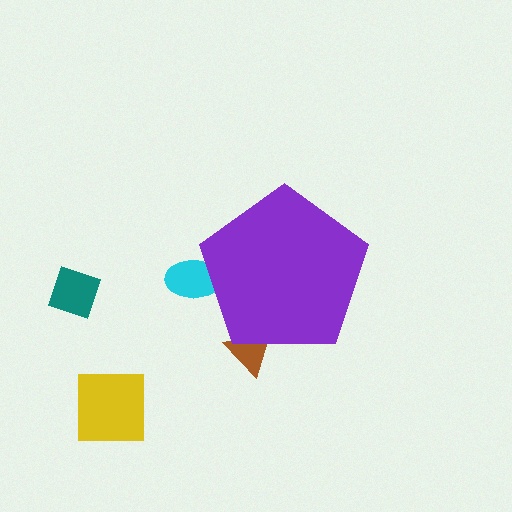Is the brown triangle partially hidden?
Yes, the brown triangle is partially hidden behind the purple pentagon.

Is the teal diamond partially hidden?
No, the teal diamond is fully visible.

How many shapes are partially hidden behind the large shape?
2 shapes are partially hidden.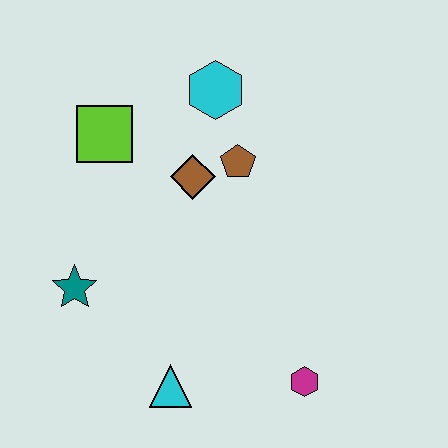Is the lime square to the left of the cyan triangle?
Yes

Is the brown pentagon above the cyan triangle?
Yes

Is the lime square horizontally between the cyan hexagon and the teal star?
Yes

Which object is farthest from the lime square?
The magenta hexagon is farthest from the lime square.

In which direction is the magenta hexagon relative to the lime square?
The magenta hexagon is below the lime square.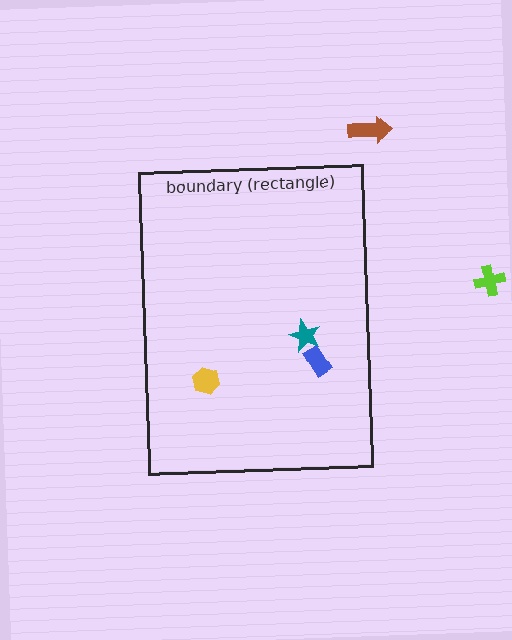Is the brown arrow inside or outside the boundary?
Outside.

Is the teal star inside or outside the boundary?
Inside.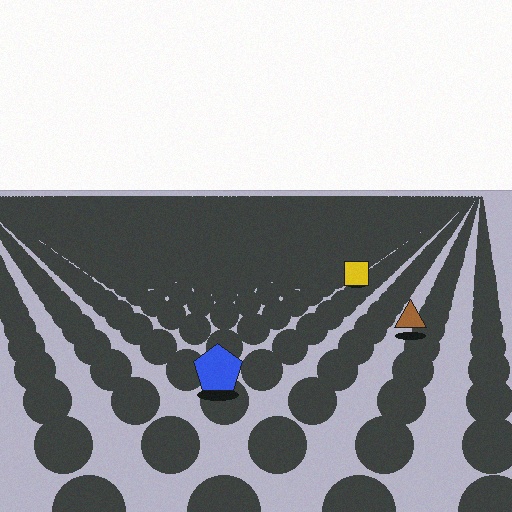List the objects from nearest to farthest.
From nearest to farthest: the blue pentagon, the brown triangle, the yellow square.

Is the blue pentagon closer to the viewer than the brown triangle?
Yes. The blue pentagon is closer — you can tell from the texture gradient: the ground texture is coarser near it.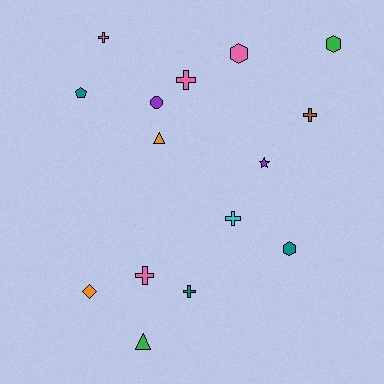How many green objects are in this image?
There are 2 green objects.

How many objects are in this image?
There are 15 objects.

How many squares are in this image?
There are no squares.